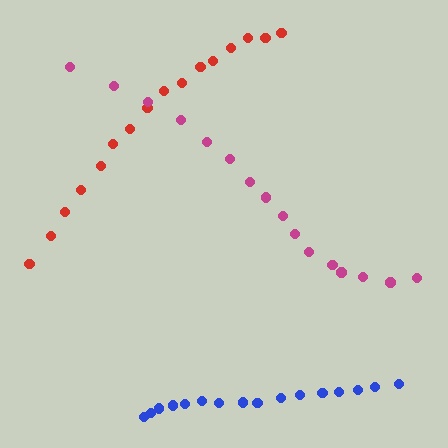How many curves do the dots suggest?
There are 3 distinct paths.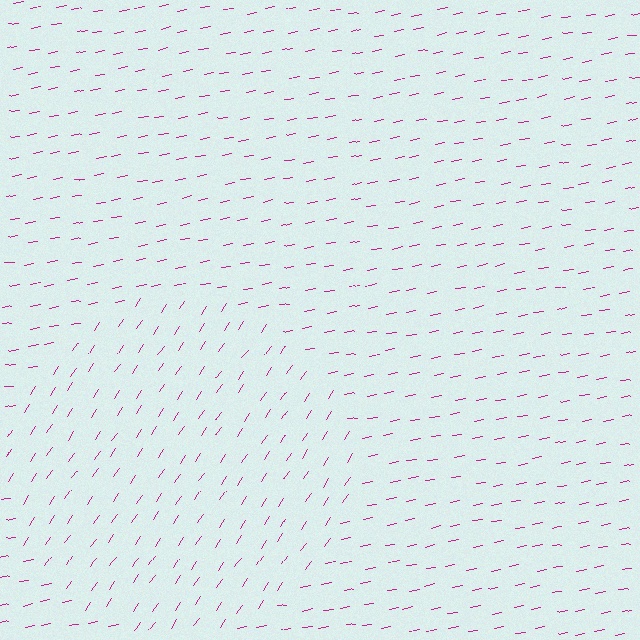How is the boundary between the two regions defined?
The boundary is defined purely by a change in line orientation (approximately 45 degrees difference). All lines are the same color and thickness.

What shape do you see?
I see a circle.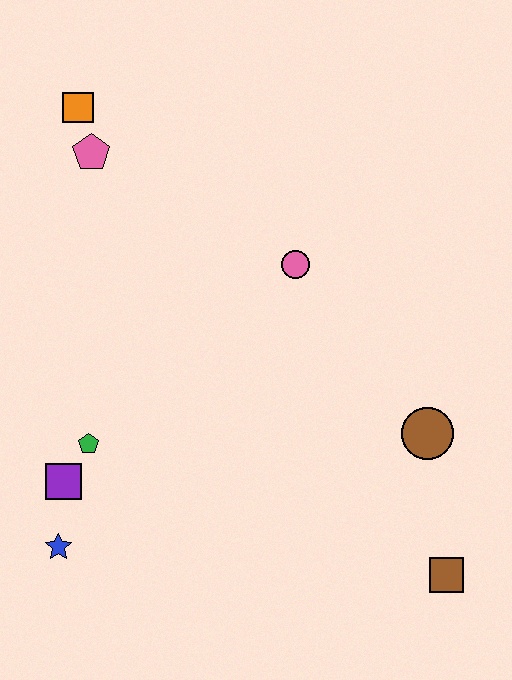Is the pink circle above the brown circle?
Yes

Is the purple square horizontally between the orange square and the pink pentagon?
No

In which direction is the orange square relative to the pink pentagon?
The orange square is above the pink pentagon.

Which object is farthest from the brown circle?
The orange square is farthest from the brown circle.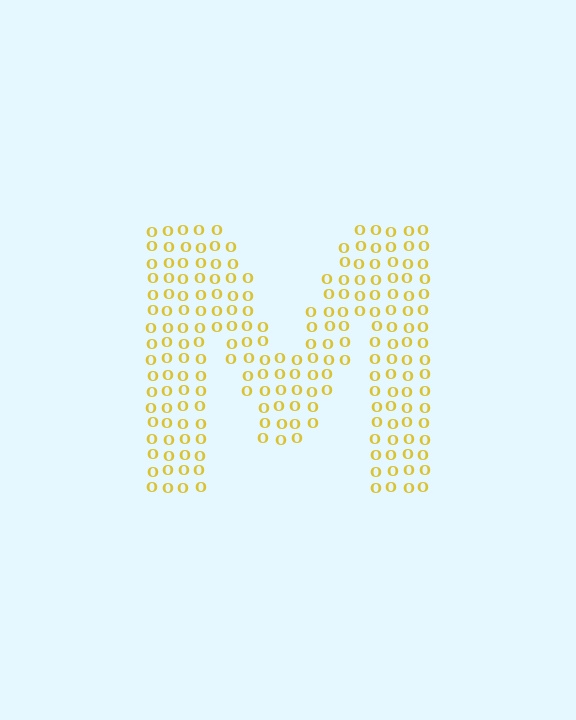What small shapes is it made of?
It is made of small letter O's.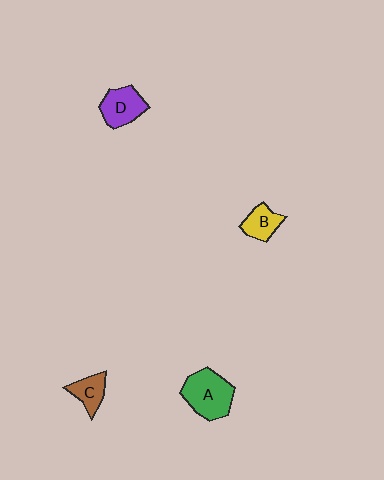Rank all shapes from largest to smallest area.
From largest to smallest: A (green), D (purple), B (yellow), C (brown).